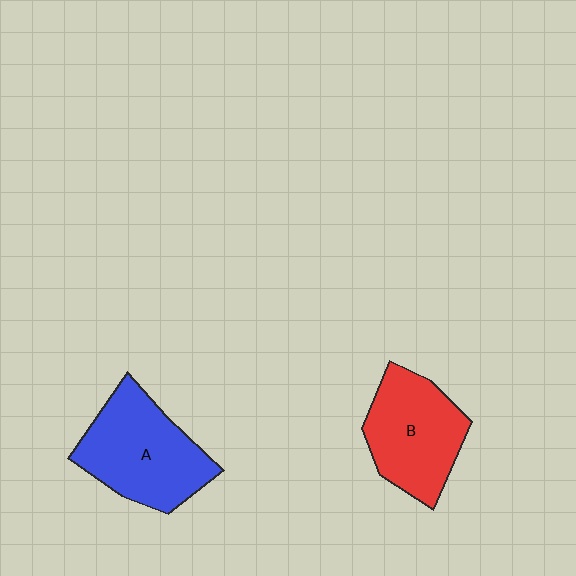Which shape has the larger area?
Shape A (blue).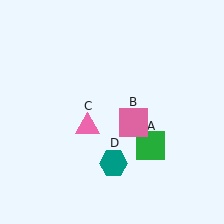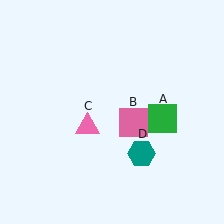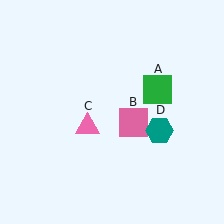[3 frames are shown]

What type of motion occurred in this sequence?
The green square (object A), teal hexagon (object D) rotated counterclockwise around the center of the scene.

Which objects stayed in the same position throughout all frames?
Pink square (object B) and pink triangle (object C) remained stationary.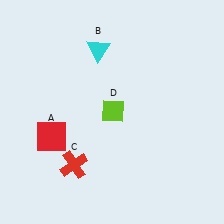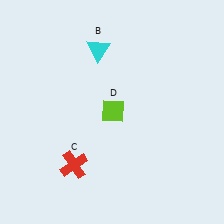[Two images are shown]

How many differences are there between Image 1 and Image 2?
There is 1 difference between the two images.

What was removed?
The red square (A) was removed in Image 2.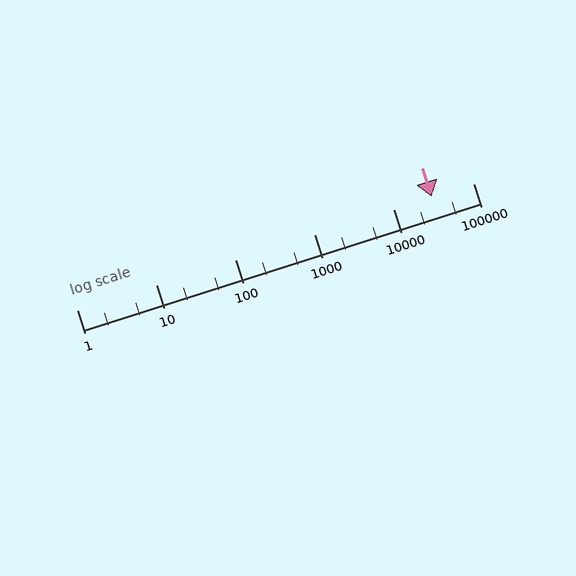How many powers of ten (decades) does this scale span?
The scale spans 5 decades, from 1 to 100000.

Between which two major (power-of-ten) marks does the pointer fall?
The pointer is between 10000 and 100000.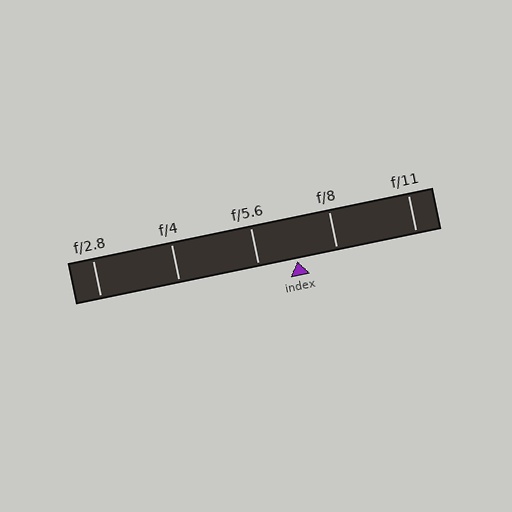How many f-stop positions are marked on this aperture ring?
There are 5 f-stop positions marked.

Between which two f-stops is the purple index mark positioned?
The index mark is between f/5.6 and f/8.